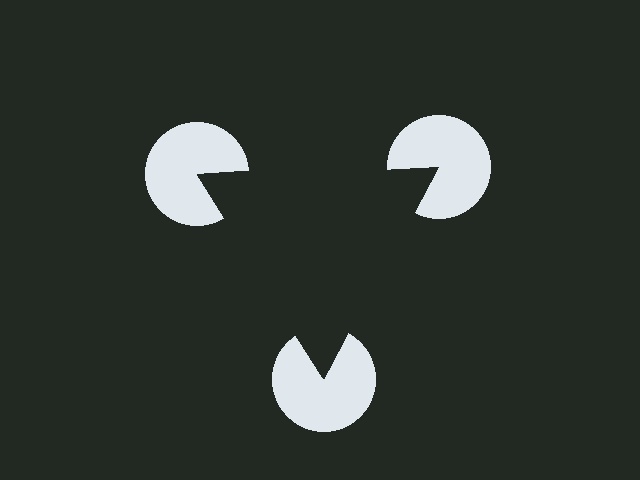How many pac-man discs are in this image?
There are 3 — one at each vertex of the illusory triangle.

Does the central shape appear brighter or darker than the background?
It typically appears slightly darker than the background, even though no actual brightness change is drawn.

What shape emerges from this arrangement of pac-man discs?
An illusory triangle — its edges are inferred from the aligned wedge cuts in the pac-man discs, not physically drawn.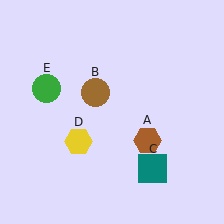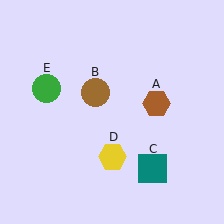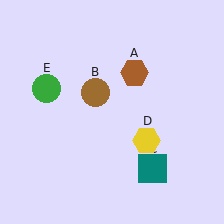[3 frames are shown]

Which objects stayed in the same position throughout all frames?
Brown circle (object B) and teal square (object C) and green circle (object E) remained stationary.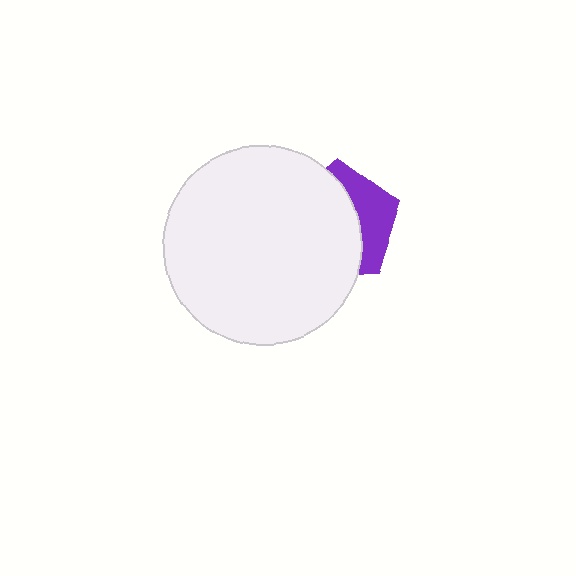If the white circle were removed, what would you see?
You would see the complete purple pentagon.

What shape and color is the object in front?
The object in front is a white circle.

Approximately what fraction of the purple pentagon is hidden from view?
Roughly 65% of the purple pentagon is hidden behind the white circle.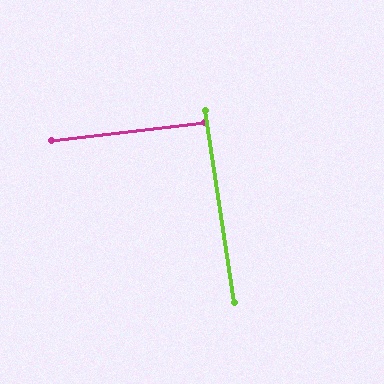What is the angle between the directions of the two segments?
Approximately 88 degrees.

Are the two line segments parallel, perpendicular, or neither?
Perpendicular — they meet at approximately 88°.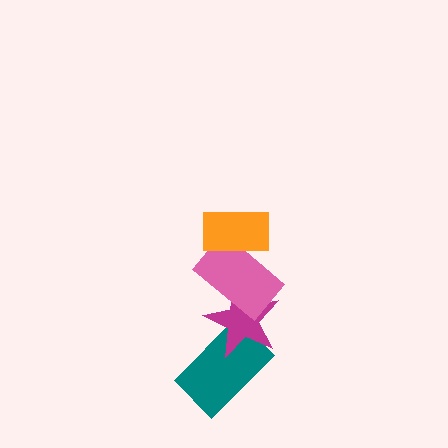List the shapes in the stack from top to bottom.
From top to bottom: the orange rectangle, the pink rectangle, the magenta star, the teal rectangle.